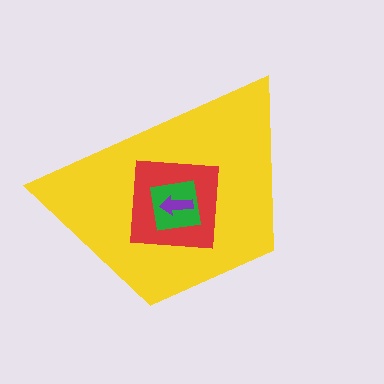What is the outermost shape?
The yellow trapezoid.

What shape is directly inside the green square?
The purple arrow.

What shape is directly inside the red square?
The green square.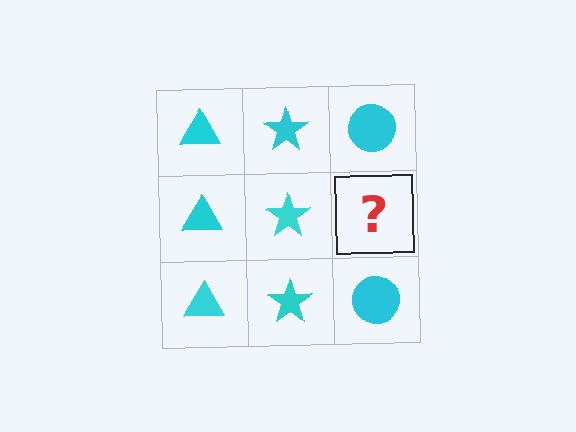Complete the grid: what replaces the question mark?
The question mark should be replaced with a cyan circle.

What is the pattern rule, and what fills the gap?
The rule is that each column has a consistent shape. The gap should be filled with a cyan circle.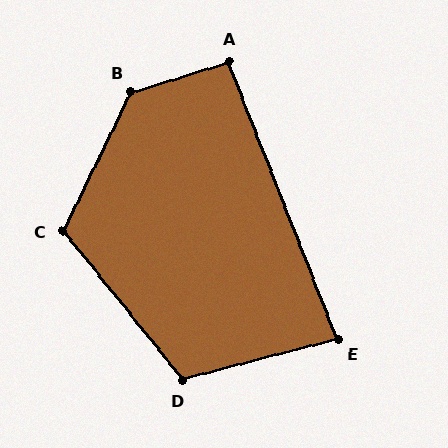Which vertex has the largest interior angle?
B, at approximately 133 degrees.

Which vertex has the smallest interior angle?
E, at approximately 83 degrees.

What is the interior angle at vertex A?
Approximately 95 degrees (approximately right).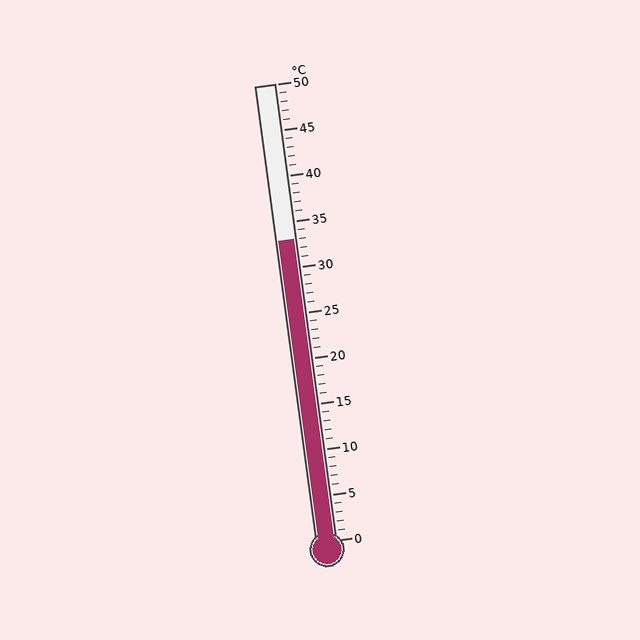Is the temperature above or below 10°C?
The temperature is above 10°C.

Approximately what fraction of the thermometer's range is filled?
The thermometer is filled to approximately 65% of its range.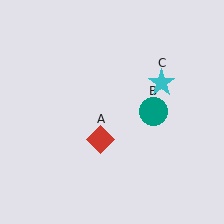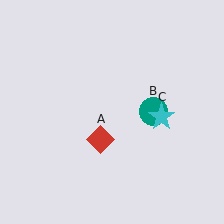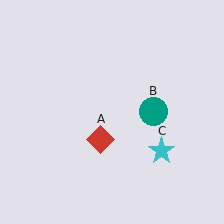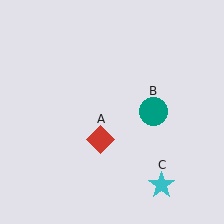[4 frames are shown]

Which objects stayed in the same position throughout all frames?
Red diamond (object A) and teal circle (object B) remained stationary.